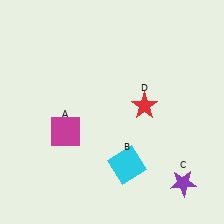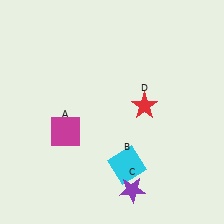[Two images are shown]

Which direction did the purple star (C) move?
The purple star (C) moved left.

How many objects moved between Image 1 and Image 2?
1 object moved between the two images.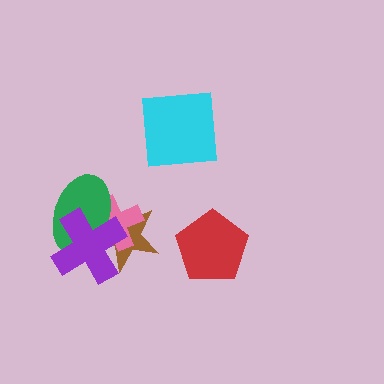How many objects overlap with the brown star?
3 objects overlap with the brown star.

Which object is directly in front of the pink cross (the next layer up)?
The green ellipse is directly in front of the pink cross.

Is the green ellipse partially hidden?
Yes, it is partially covered by another shape.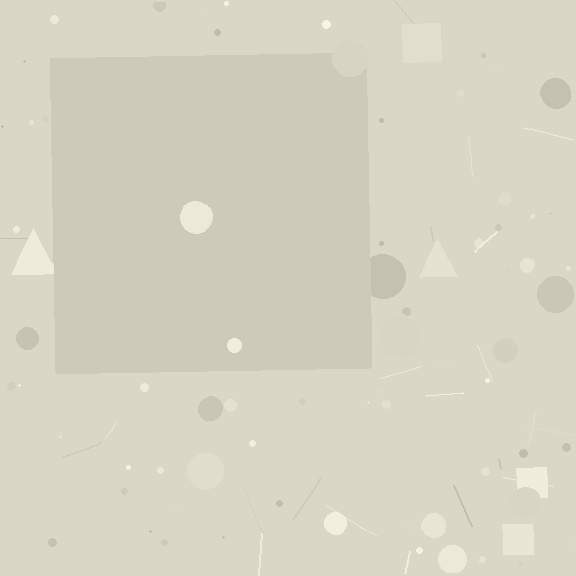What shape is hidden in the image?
A square is hidden in the image.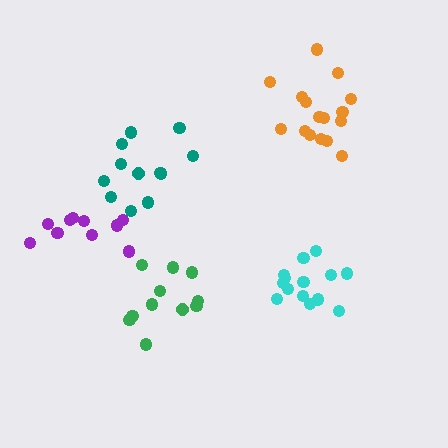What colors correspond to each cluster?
The clusters are colored: teal, green, orange, cyan, purple.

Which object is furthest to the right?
The orange cluster is rightmost.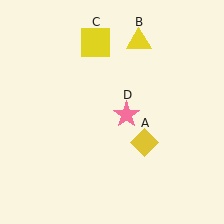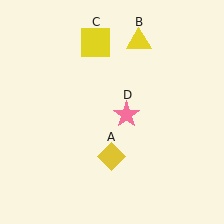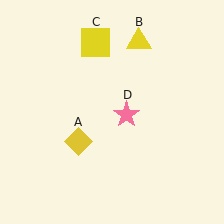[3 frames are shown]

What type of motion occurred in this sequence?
The yellow diamond (object A) rotated clockwise around the center of the scene.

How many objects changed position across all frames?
1 object changed position: yellow diamond (object A).